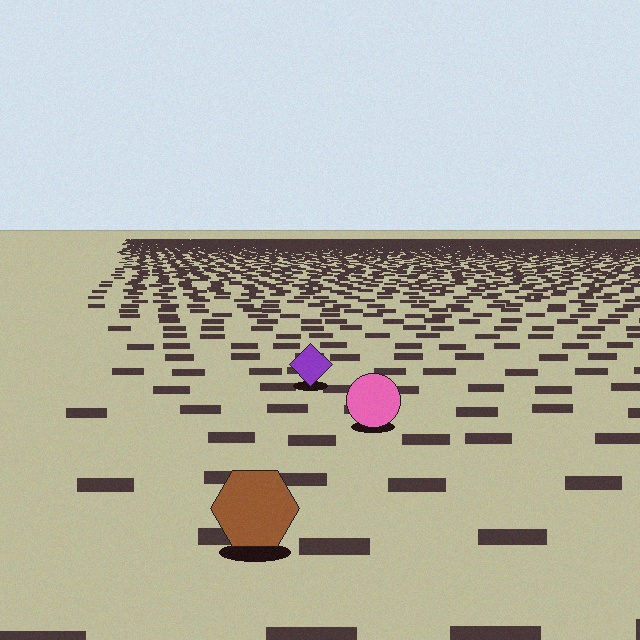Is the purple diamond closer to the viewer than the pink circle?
No. The pink circle is closer — you can tell from the texture gradient: the ground texture is coarser near it.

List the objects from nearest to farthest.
From nearest to farthest: the brown hexagon, the pink circle, the purple diamond.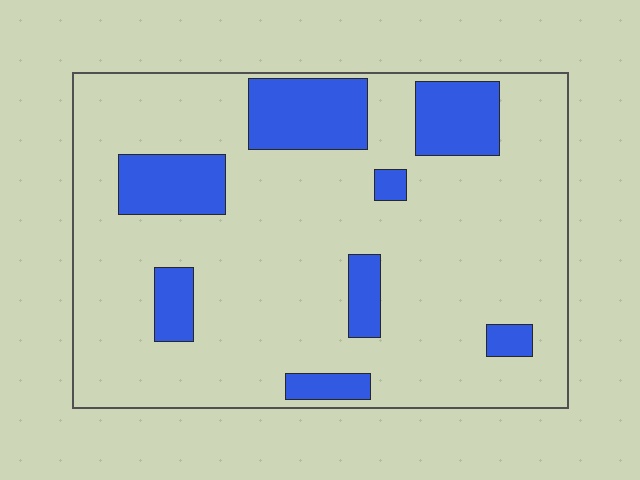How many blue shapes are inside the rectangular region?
8.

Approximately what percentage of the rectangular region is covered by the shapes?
Approximately 20%.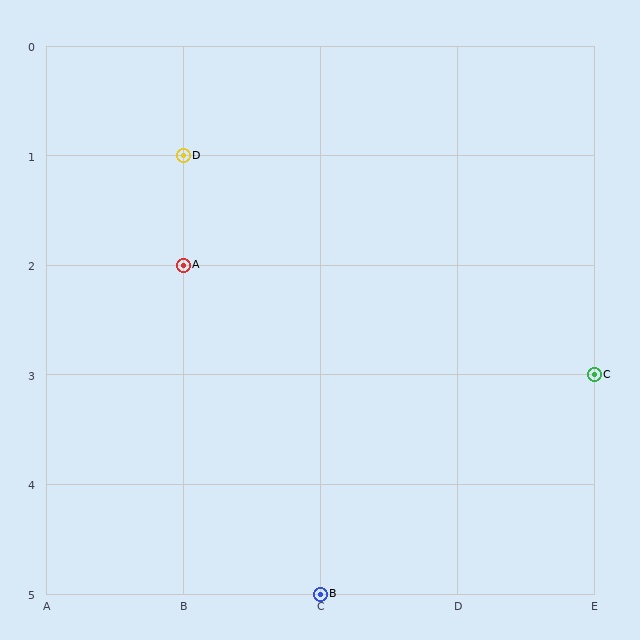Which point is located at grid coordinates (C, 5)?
Point B is at (C, 5).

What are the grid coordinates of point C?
Point C is at grid coordinates (E, 3).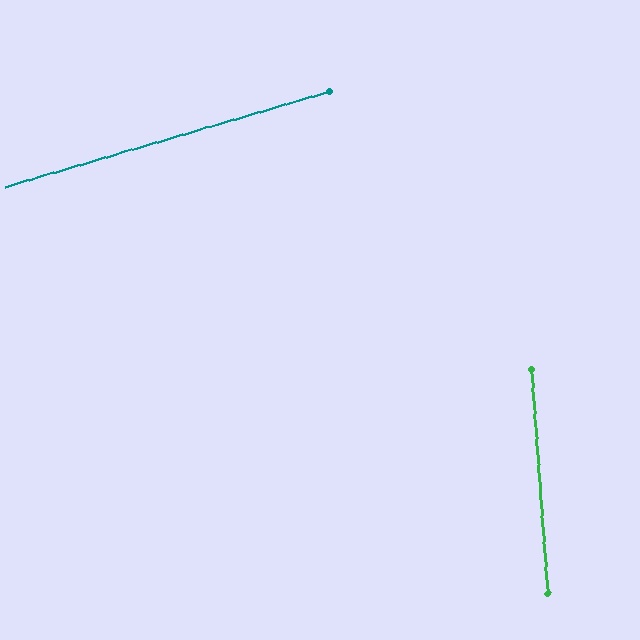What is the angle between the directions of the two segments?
Approximately 78 degrees.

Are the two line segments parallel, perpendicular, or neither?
Neither parallel nor perpendicular — they differ by about 78°.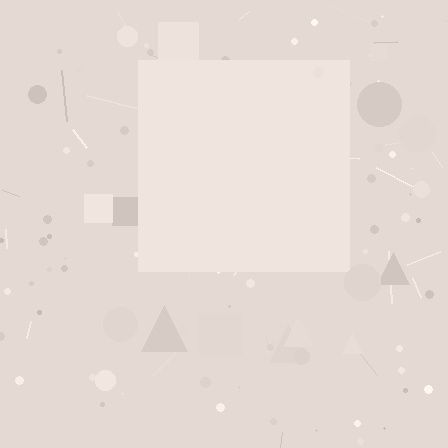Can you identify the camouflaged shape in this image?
The camouflaged shape is a square.